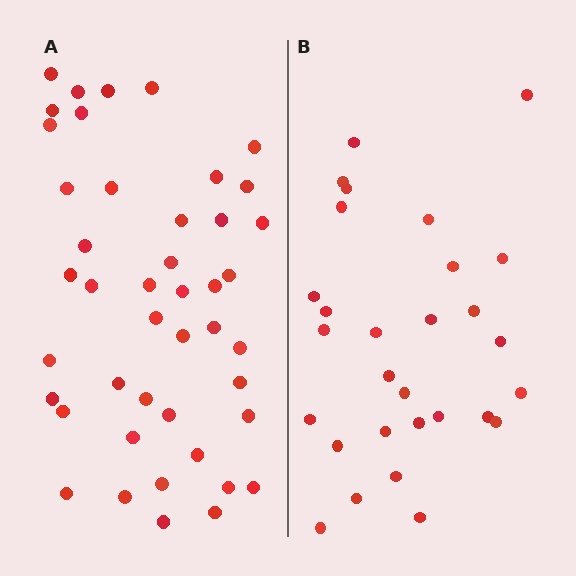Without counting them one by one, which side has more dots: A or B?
Region A (the left region) has more dots.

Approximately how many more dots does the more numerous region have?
Region A has approximately 15 more dots than region B.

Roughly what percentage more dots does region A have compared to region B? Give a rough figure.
About 50% more.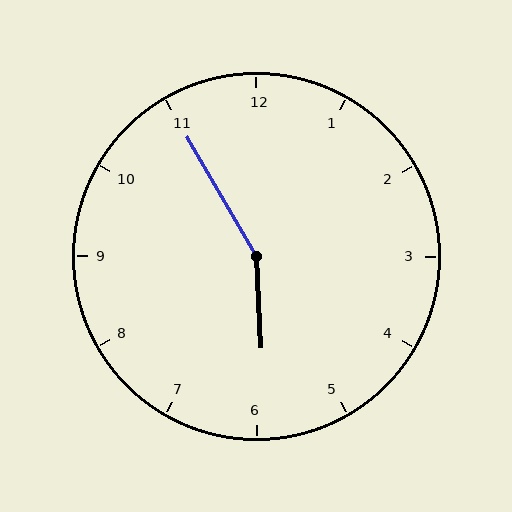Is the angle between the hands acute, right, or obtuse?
It is obtuse.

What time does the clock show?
5:55.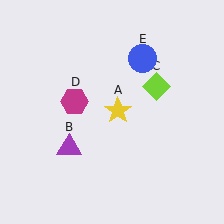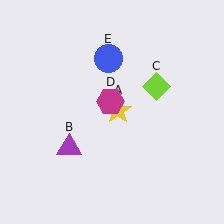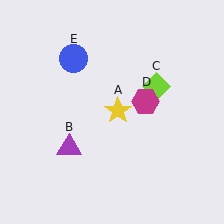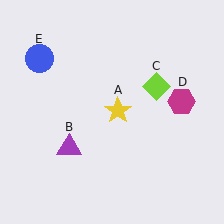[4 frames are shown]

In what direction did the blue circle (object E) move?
The blue circle (object E) moved left.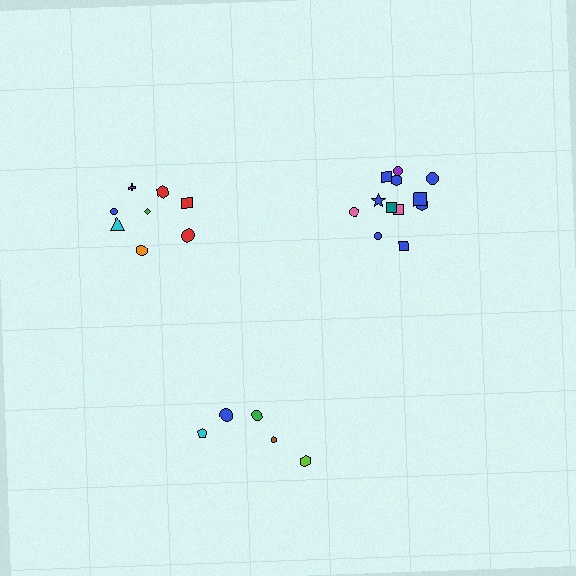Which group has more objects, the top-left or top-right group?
The top-right group.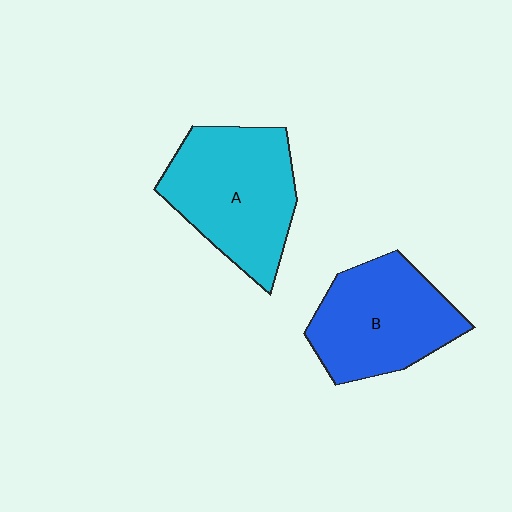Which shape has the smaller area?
Shape B (blue).